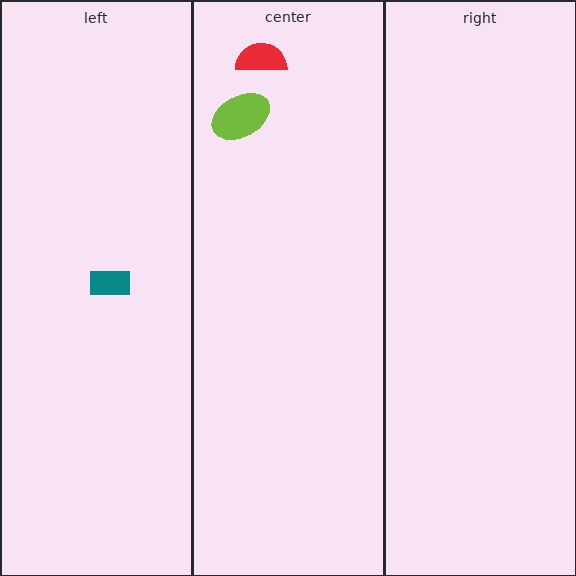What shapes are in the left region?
The teal rectangle.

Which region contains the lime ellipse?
The center region.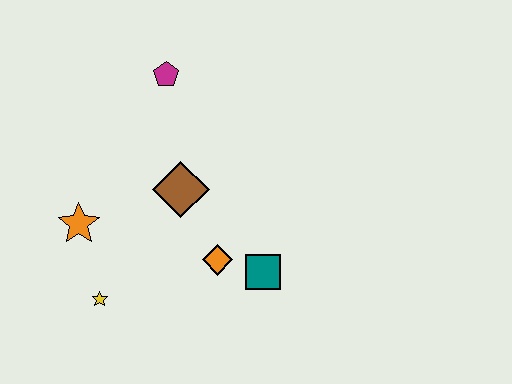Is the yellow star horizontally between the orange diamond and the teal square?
No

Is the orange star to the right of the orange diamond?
No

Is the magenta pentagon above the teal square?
Yes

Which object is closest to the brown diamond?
The orange diamond is closest to the brown diamond.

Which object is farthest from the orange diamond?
The magenta pentagon is farthest from the orange diamond.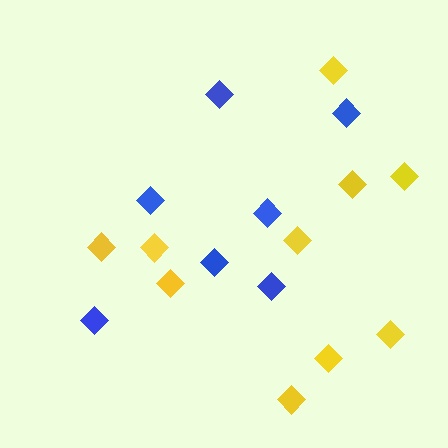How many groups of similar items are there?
There are 2 groups: one group of blue diamonds (7) and one group of yellow diamonds (10).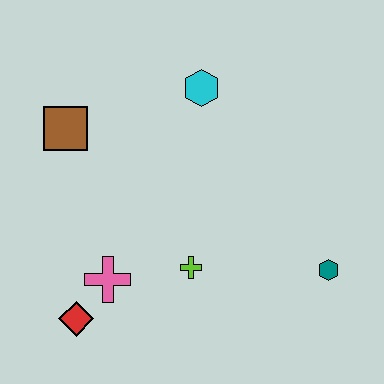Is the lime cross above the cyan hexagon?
No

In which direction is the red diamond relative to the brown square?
The red diamond is below the brown square.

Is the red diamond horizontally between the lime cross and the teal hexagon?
No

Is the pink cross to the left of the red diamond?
No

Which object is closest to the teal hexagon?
The lime cross is closest to the teal hexagon.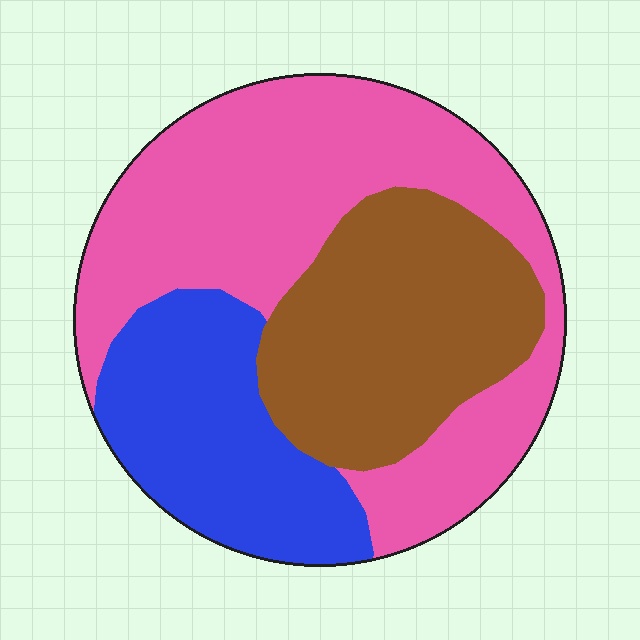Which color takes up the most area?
Pink, at roughly 45%.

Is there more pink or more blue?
Pink.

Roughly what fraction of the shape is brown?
Brown covers around 30% of the shape.